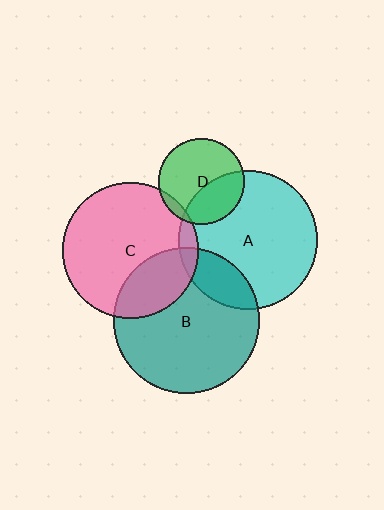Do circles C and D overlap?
Yes.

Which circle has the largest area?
Circle B (teal).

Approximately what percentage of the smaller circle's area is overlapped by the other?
Approximately 5%.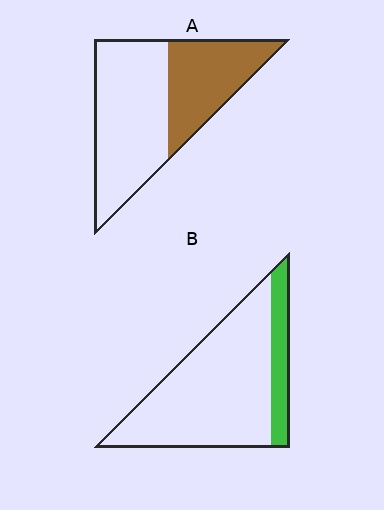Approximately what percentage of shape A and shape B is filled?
A is approximately 40% and B is approximately 20%.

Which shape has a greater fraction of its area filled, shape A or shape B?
Shape A.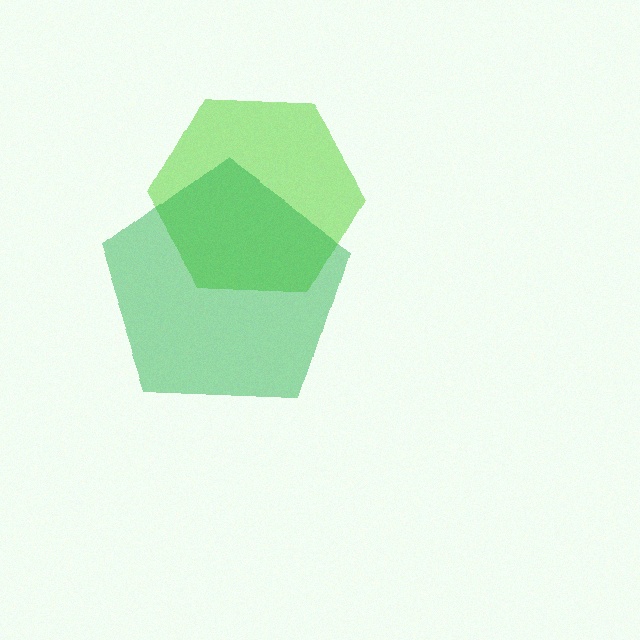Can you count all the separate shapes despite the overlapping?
Yes, there are 2 separate shapes.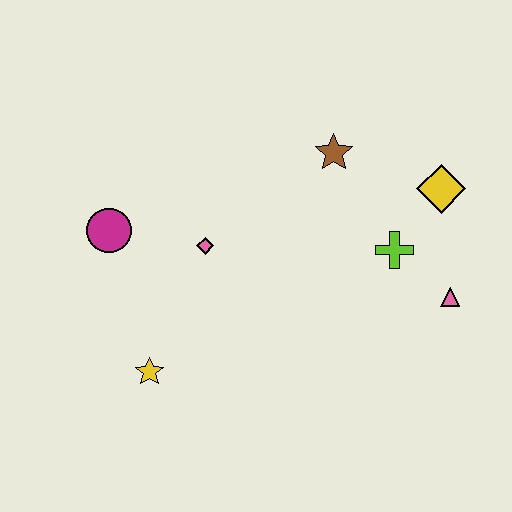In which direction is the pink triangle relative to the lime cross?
The pink triangle is to the right of the lime cross.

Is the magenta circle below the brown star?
Yes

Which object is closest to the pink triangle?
The lime cross is closest to the pink triangle.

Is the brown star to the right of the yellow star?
Yes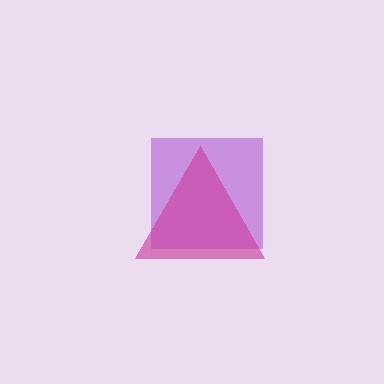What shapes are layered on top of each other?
The layered shapes are: a purple square, a magenta triangle.